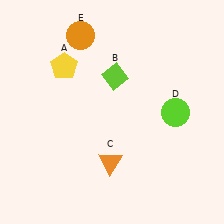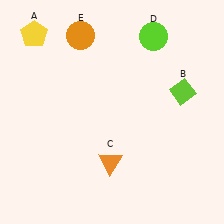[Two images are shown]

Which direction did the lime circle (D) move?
The lime circle (D) moved up.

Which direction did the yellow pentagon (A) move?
The yellow pentagon (A) moved up.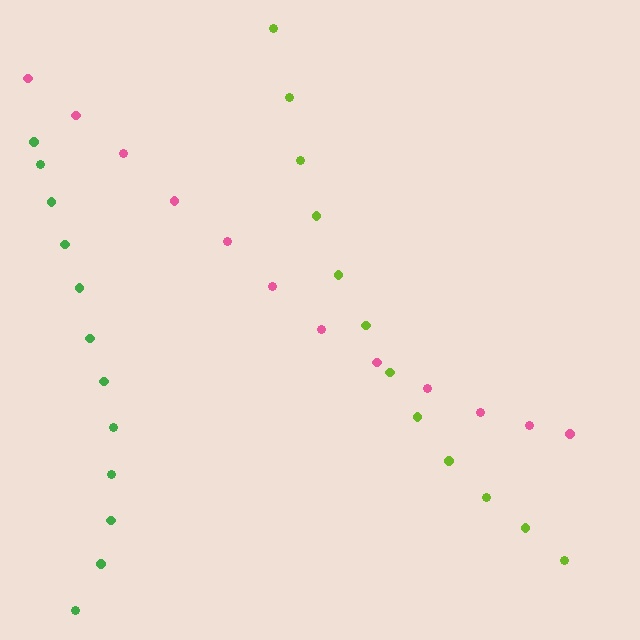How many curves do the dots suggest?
There are 3 distinct paths.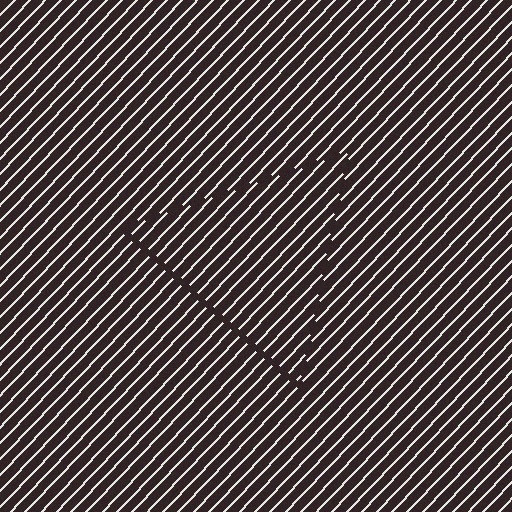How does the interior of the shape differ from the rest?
The interior of the shape contains the same grating, shifted by half a period — the contour is defined by the phase discontinuity where line-ends from the inner and outer gratings abut.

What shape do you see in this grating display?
An illusory triangle. The interior of the shape contains the same grating, shifted by half a period — the contour is defined by the phase discontinuity where line-ends from the inner and outer gratings abut.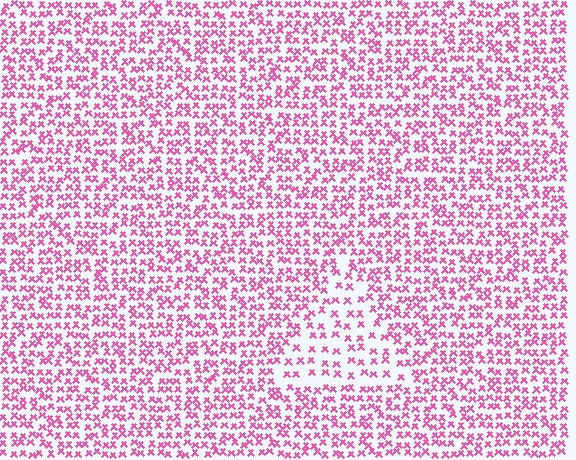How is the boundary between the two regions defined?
The boundary is defined by a change in element density (approximately 1.9x ratio). All elements are the same color, size, and shape.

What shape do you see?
I see a triangle.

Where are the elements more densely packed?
The elements are more densely packed outside the triangle boundary.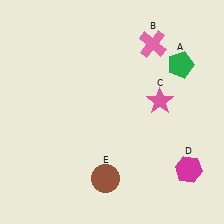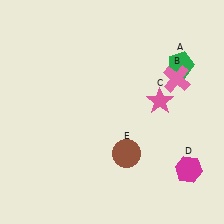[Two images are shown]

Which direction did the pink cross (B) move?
The pink cross (B) moved down.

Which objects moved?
The objects that moved are: the pink cross (B), the brown circle (E).